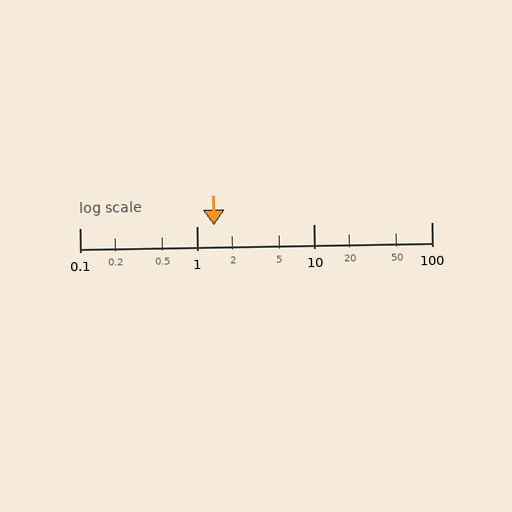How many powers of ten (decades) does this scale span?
The scale spans 3 decades, from 0.1 to 100.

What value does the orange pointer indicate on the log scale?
The pointer indicates approximately 1.4.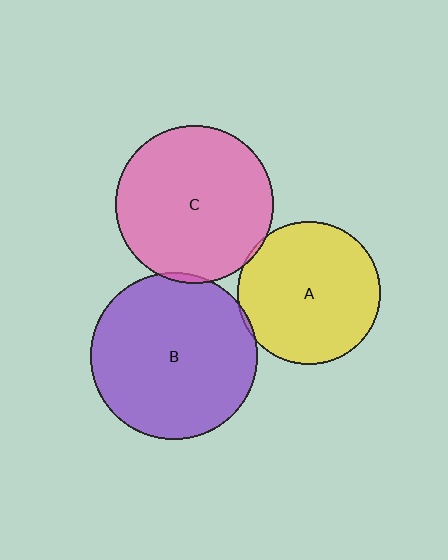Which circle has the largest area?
Circle B (purple).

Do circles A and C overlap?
Yes.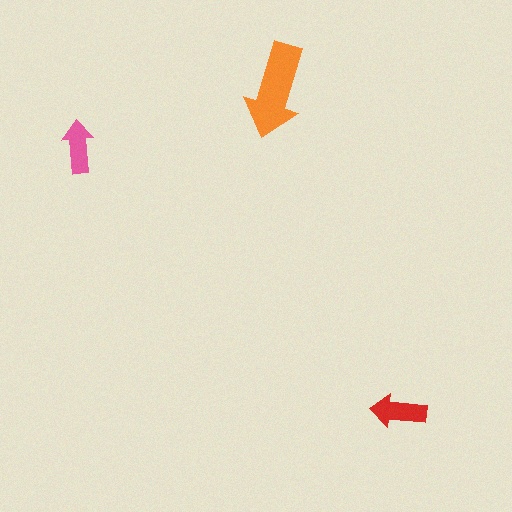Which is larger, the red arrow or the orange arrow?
The orange one.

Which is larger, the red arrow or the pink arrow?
The red one.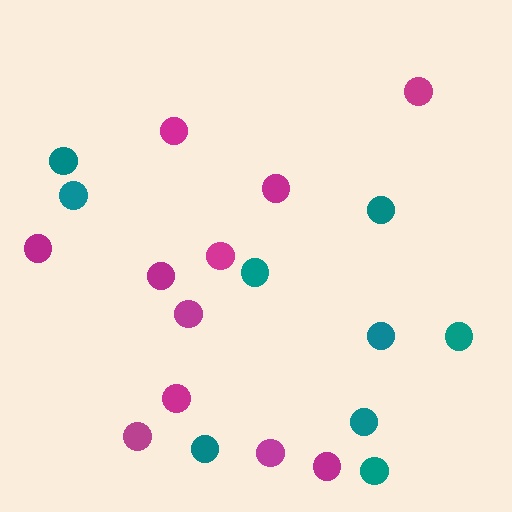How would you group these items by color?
There are 2 groups: one group of magenta circles (11) and one group of teal circles (9).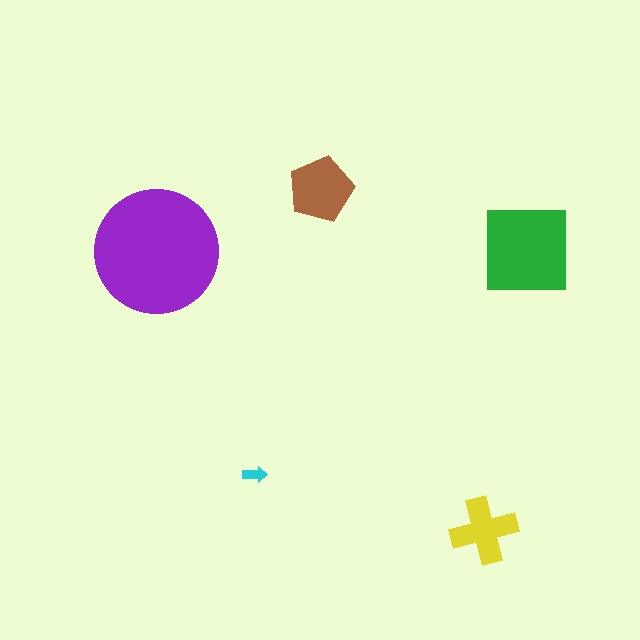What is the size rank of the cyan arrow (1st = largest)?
5th.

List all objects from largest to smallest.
The purple circle, the green square, the brown pentagon, the yellow cross, the cyan arrow.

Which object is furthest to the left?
The purple circle is leftmost.